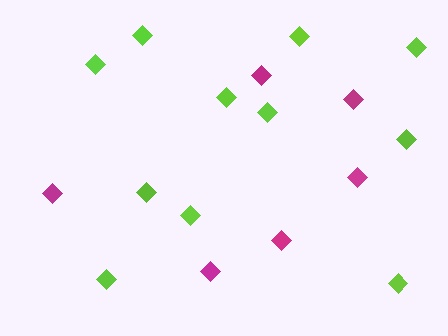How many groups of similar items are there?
There are 2 groups: one group of magenta diamonds (6) and one group of lime diamonds (11).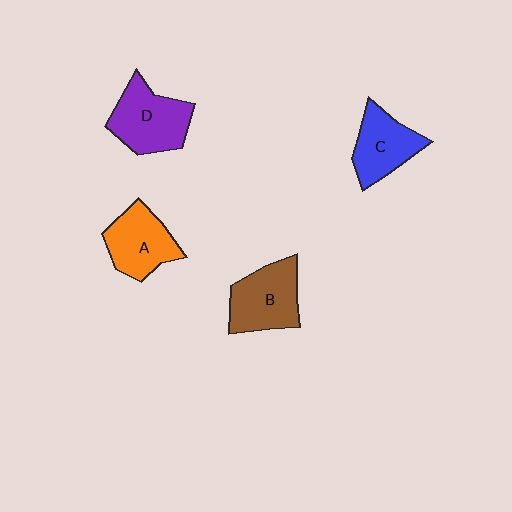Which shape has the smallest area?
Shape C (blue).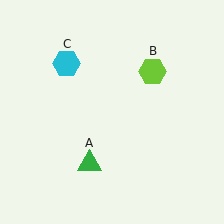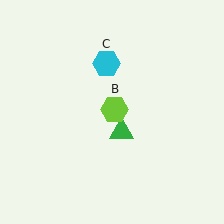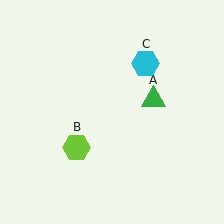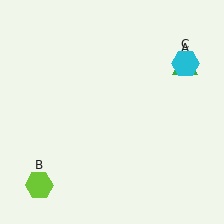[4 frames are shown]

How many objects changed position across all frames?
3 objects changed position: green triangle (object A), lime hexagon (object B), cyan hexagon (object C).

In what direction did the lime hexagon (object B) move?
The lime hexagon (object B) moved down and to the left.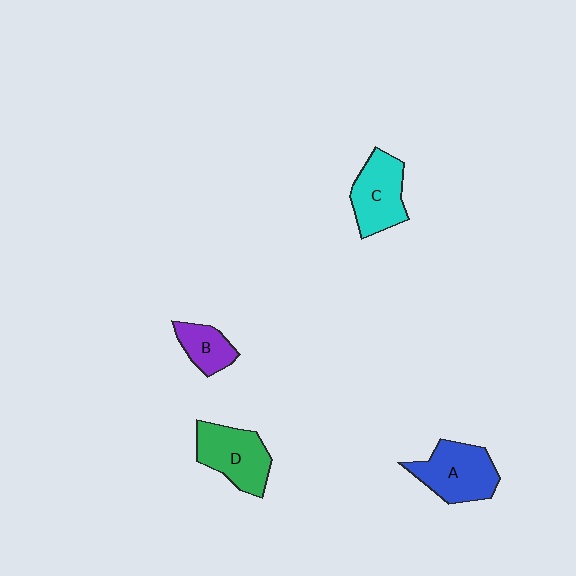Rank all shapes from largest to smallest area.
From largest to smallest: A (blue), D (green), C (cyan), B (purple).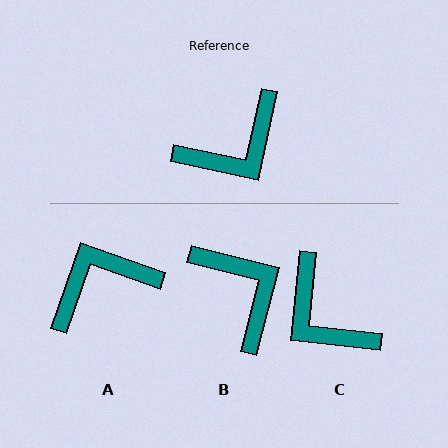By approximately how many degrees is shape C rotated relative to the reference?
Approximately 84 degrees clockwise.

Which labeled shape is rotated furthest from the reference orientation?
A, about 173 degrees away.